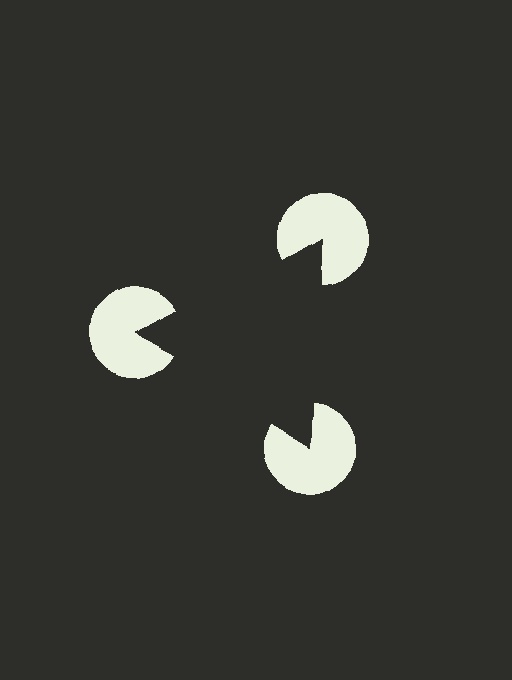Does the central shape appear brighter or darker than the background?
It typically appears slightly darker than the background, even though no actual brightness change is drawn.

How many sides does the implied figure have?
3 sides.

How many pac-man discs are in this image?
There are 3 — one at each vertex of the illusory triangle.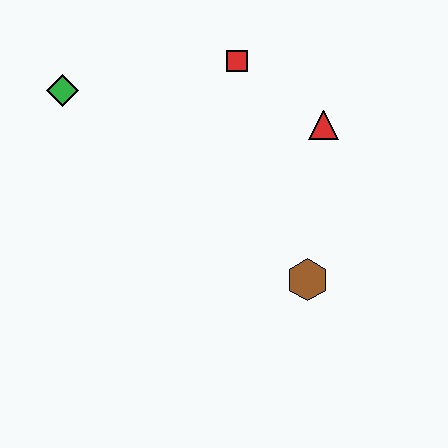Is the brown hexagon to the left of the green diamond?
No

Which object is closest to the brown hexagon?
The red triangle is closest to the brown hexagon.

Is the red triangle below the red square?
Yes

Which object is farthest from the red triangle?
The green diamond is farthest from the red triangle.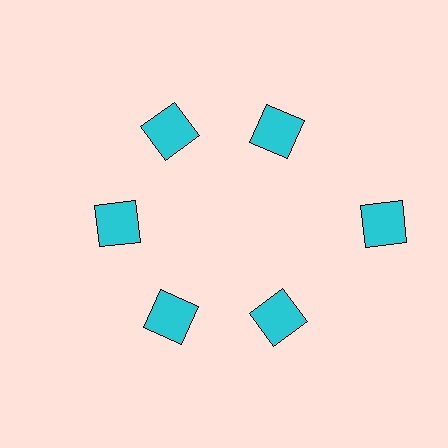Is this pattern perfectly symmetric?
No. The 6 cyan squares are arranged in a ring, but one element near the 3 o'clock position is pushed outward from the center, breaking the 6-fold rotational symmetry.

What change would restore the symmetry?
The symmetry would be restored by moving it inward, back onto the ring so that all 6 squares sit at equal angles and equal distance from the center.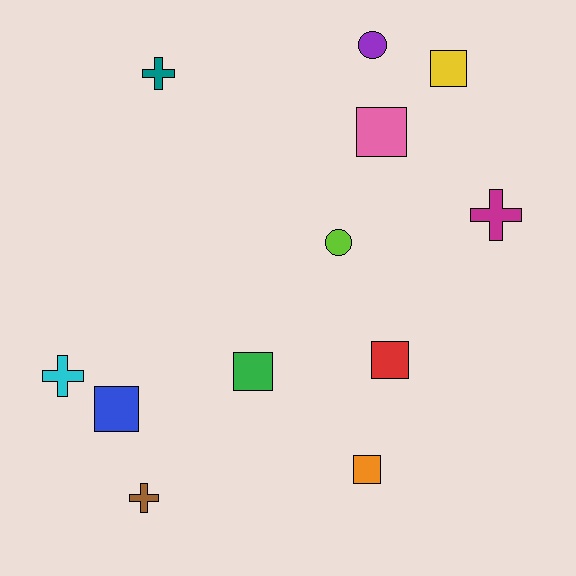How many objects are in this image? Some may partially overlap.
There are 12 objects.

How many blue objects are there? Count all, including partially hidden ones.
There is 1 blue object.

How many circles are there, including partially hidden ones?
There are 2 circles.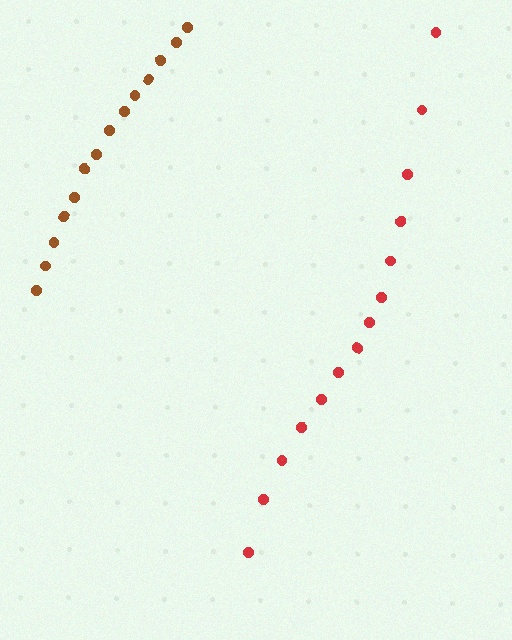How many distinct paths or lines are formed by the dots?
There are 2 distinct paths.